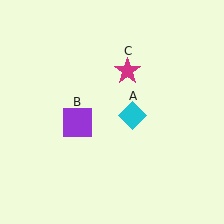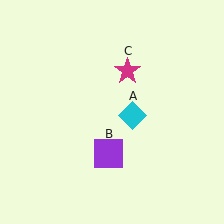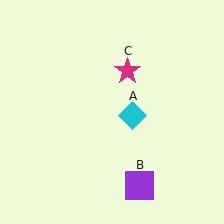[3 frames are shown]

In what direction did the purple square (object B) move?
The purple square (object B) moved down and to the right.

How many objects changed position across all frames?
1 object changed position: purple square (object B).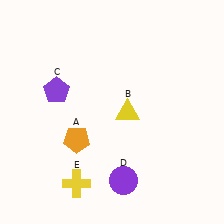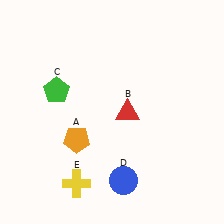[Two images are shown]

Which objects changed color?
B changed from yellow to red. C changed from purple to green. D changed from purple to blue.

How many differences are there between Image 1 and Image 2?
There are 3 differences between the two images.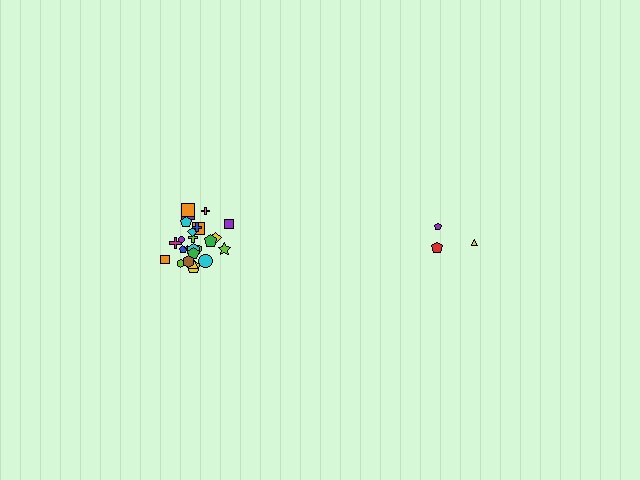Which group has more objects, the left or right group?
The left group.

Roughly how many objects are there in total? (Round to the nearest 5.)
Roughly 30 objects in total.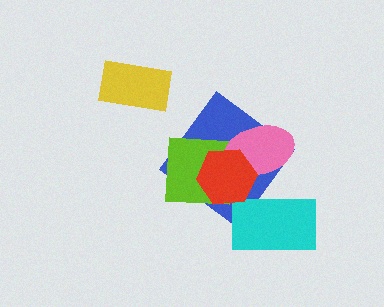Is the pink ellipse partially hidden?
Yes, it is partially covered by another shape.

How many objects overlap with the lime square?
3 objects overlap with the lime square.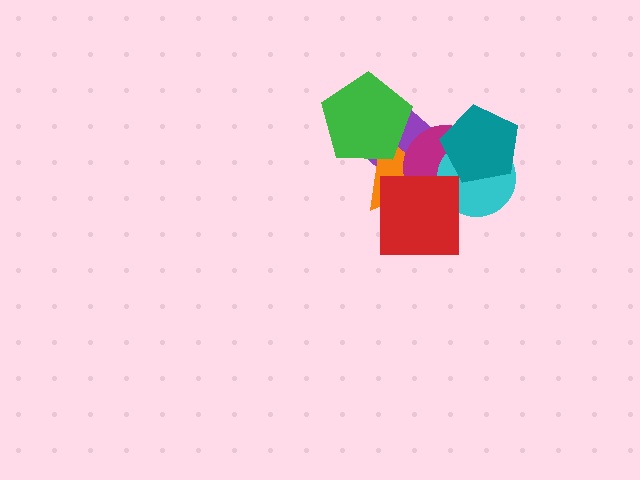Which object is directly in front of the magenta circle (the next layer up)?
The cyan circle is directly in front of the magenta circle.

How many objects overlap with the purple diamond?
3 objects overlap with the purple diamond.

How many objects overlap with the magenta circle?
5 objects overlap with the magenta circle.